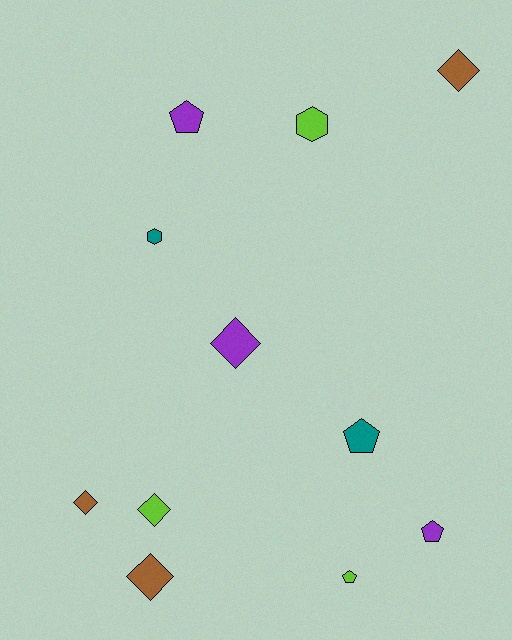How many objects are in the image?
There are 11 objects.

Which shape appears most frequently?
Diamond, with 5 objects.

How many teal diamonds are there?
There are no teal diamonds.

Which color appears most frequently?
Brown, with 3 objects.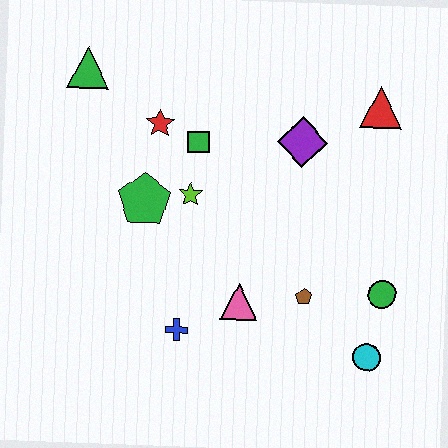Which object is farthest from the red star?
The cyan circle is farthest from the red star.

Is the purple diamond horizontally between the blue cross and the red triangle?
Yes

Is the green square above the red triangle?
No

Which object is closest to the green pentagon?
The lime star is closest to the green pentagon.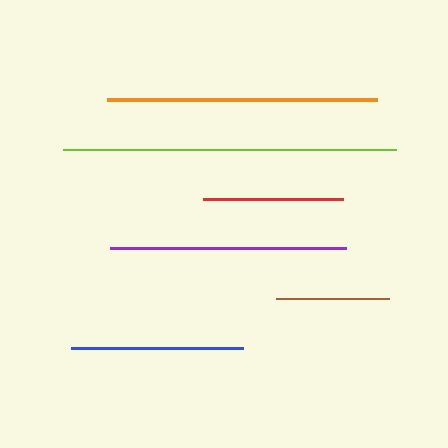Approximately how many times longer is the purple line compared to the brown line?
The purple line is approximately 2.1 times the length of the brown line.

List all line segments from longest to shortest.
From longest to shortest: lime, orange, purple, blue, red, brown.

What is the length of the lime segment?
The lime segment is approximately 334 pixels long.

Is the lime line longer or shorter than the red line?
The lime line is longer than the red line.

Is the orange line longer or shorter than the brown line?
The orange line is longer than the brown line.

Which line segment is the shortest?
The brown line is the shortest at approximately 112 pixels.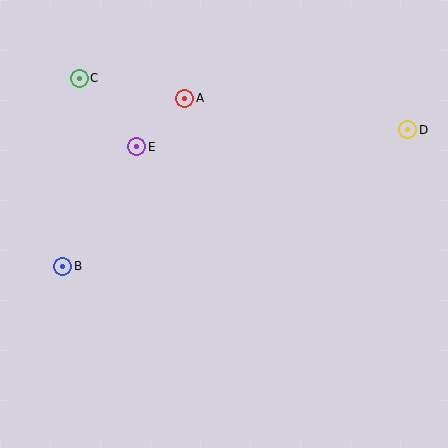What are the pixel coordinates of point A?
Point A is at (185, 98).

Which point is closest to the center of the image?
Point E at (137, 147) is closest to the center.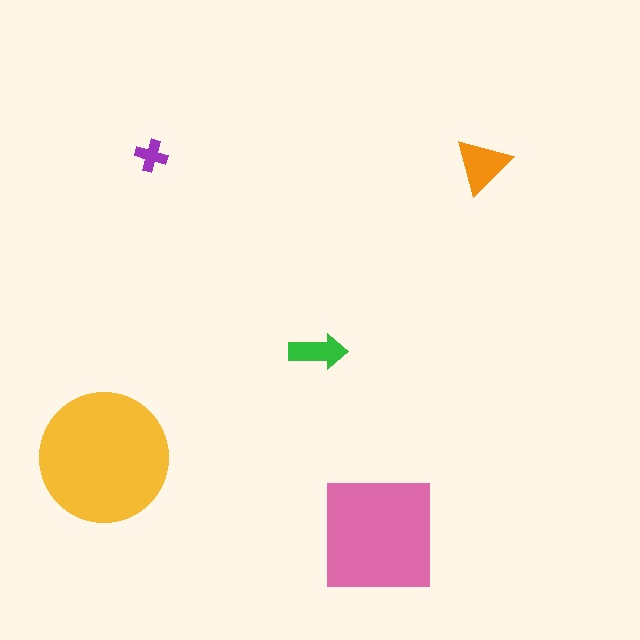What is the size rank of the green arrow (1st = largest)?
4th.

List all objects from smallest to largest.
The purple cross, the green arrow, the orange triangle, the pink square, the yellow circle.